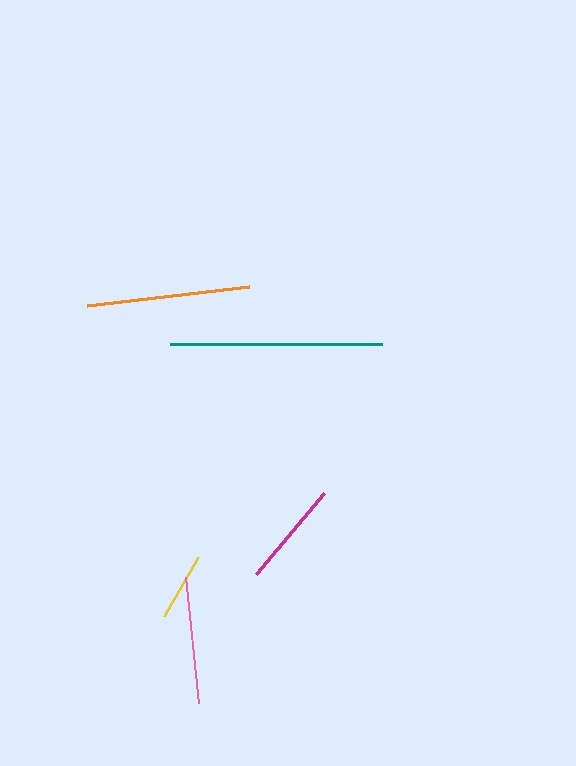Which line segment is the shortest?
The yellow line is the shortest at approximately 68 pixels.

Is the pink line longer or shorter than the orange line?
The orange line is longer than the pink line.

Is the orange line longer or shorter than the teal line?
The teal line is longer than the orange line.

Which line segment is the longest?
The teal line is the longest at approximately 212 pixels.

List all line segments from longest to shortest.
From longest to shortest: teal, orange, pink, magenta, yellow.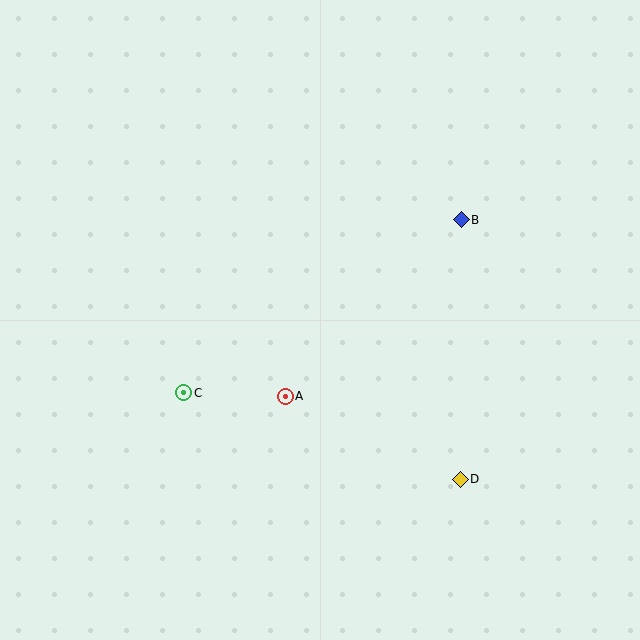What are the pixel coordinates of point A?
Point A is at (285, 396).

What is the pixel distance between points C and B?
The distance between C and B is 327 pixels.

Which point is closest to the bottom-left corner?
Point C is closest to the bottom-left corner.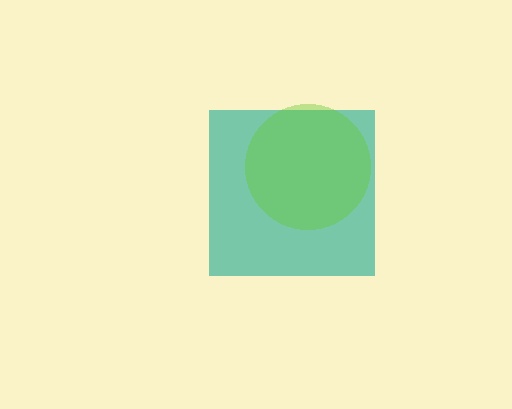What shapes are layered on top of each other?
The layered shapes are: a teal square, a lime circle.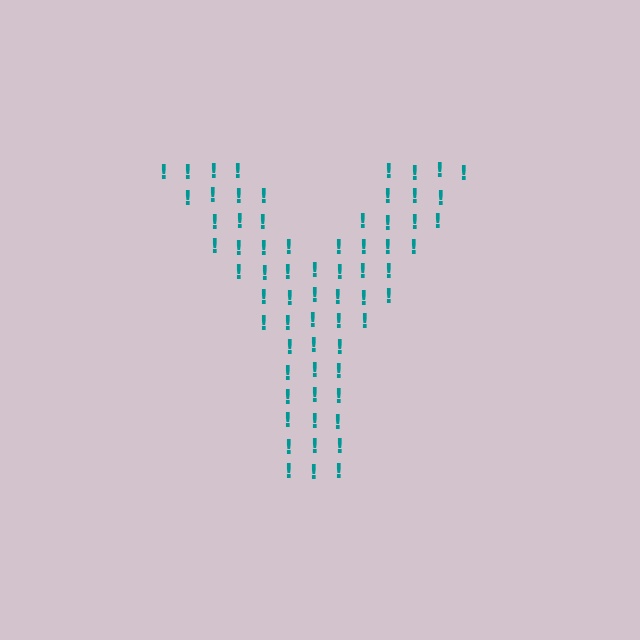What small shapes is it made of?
It is made of small exclamation marks.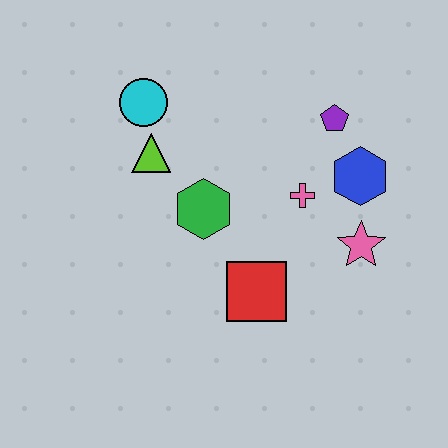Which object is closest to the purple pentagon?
The blue hexagon is closest to the purple pentagon.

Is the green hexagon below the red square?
No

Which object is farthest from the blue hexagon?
The cyan circle is farthest from the blue hexagon.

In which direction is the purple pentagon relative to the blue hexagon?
The purple pentagon is above the blue hexagon.